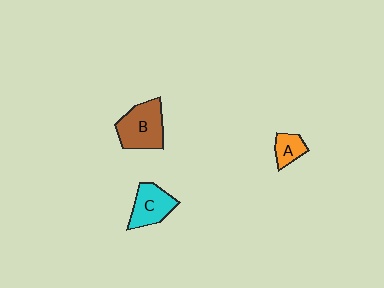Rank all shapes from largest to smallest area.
From largest to smallest: B (brown), C (cyan), A (orange).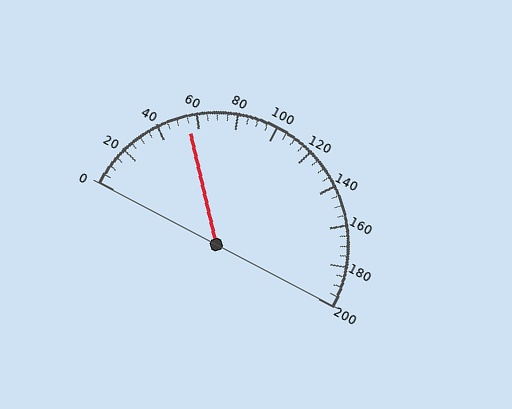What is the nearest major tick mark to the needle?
The nearest major tick mark is 60.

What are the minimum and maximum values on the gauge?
The gauge ranges from 0 to 200.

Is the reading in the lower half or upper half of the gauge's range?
The reading is in the lower half of the range (0 to 200).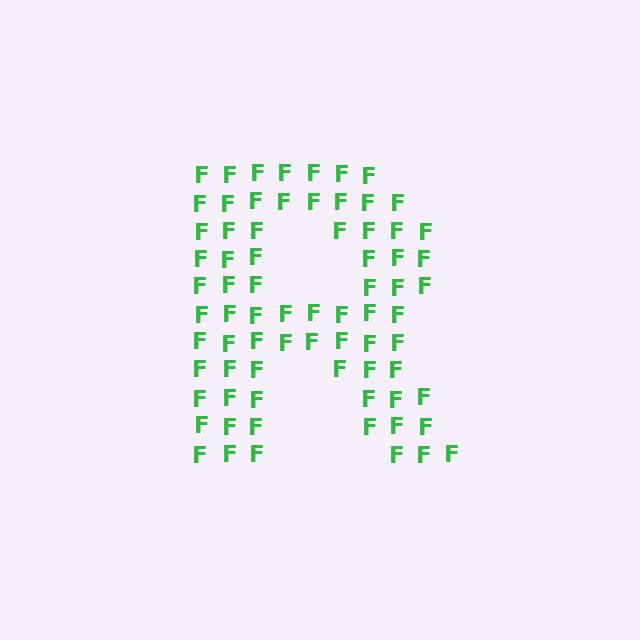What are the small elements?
The small elements are letter F's.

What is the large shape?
The large shape is the letter R.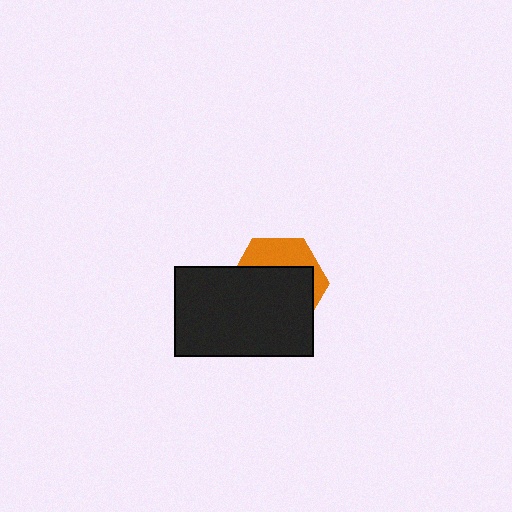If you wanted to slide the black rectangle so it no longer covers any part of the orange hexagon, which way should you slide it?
Slide it down — that is the most direct way to separate the two shapes.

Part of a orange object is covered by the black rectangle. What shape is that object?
It is a hexagon.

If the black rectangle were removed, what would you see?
You would see the complete orange hexagon.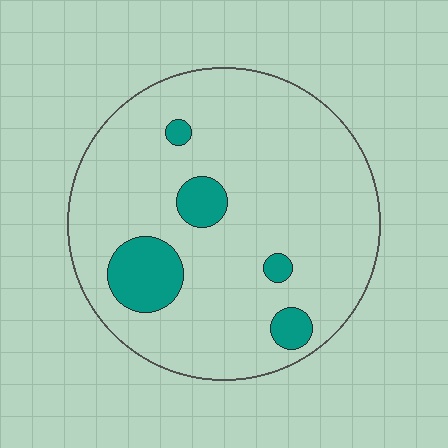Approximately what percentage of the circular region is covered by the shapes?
Approximately 10%.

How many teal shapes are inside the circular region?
5.